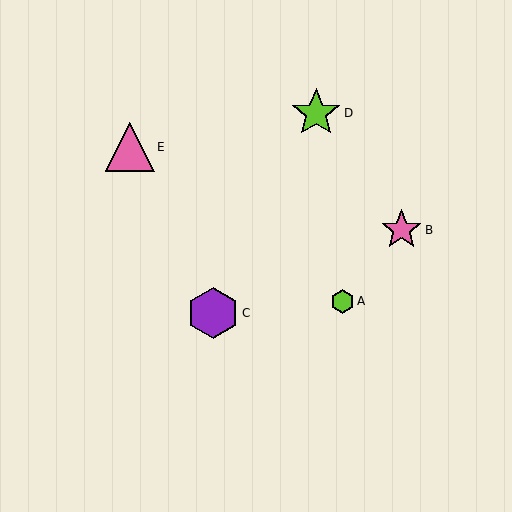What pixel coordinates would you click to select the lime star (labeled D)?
Click at (316, 113) to select the lime star D.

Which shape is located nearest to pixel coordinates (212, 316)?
The purple hexagon (labeled C) at (213, 313) is nearest to that location.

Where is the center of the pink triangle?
The center of the pink triangle is at (130, 147).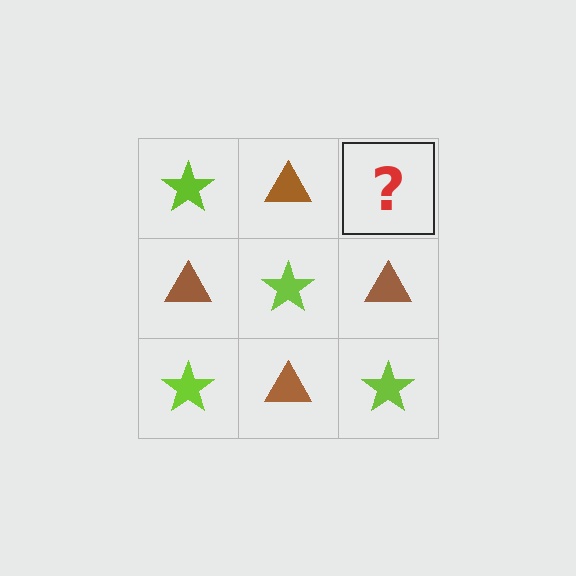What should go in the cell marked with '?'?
The missing cell should contain a lime star.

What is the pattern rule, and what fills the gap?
The rule is that it alternates lime star and brown triangle in a checkerboard pattern. The gap should be filled with a lime star.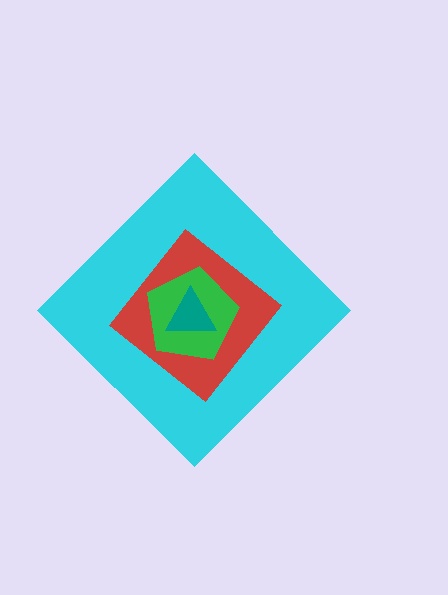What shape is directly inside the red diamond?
The green pentagon.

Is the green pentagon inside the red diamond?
Yes.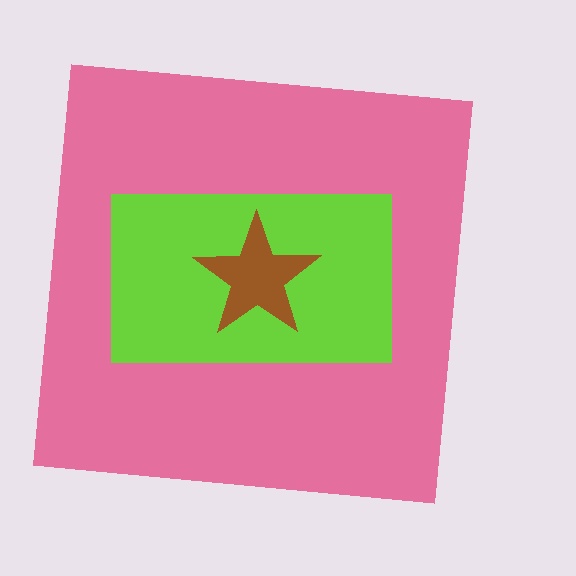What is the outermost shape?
The pink square.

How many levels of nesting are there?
3.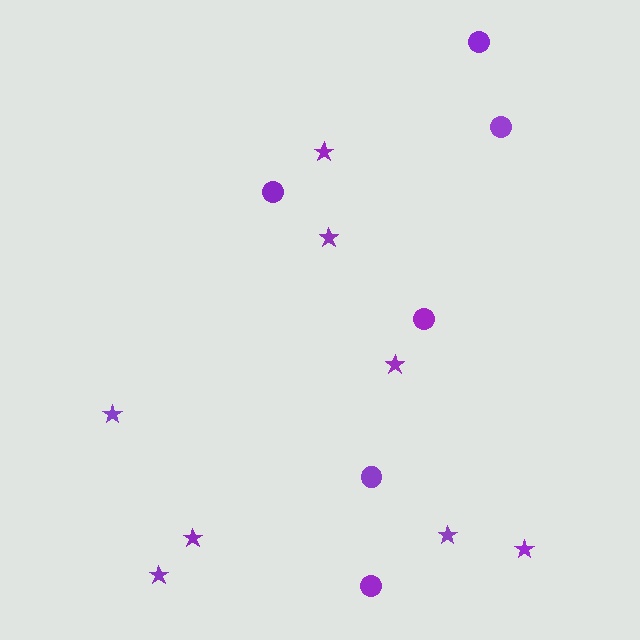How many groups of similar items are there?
There are 2 groups: one group of stars (8) and one group of circles (6).